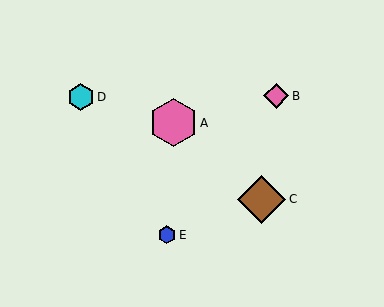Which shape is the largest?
The brown diamond (labeled C) is the largest.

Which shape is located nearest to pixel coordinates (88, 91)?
The cyan hexagon (labeled D) at (81, 97) is nearest to that location.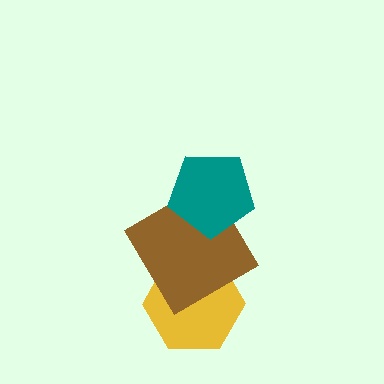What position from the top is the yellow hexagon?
The yellow hexagon is 3rd from the top.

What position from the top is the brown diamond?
The brown diamond is 2nd from the top.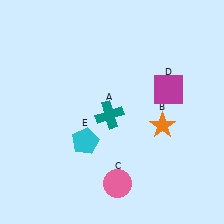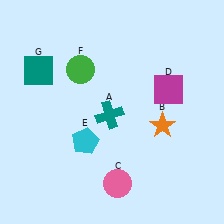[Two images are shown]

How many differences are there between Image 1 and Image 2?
There are 2 differences between the two images.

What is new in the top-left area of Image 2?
A teal square (G) was added in the top-left area of Image 2.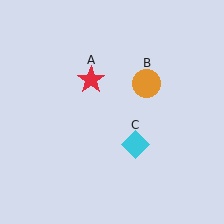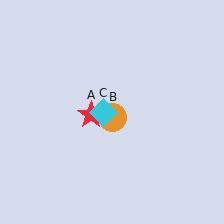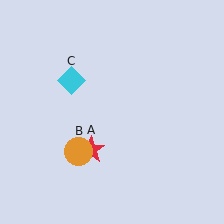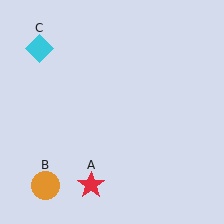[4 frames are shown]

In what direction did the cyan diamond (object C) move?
The cyan diamond (object C) moved up and to the left.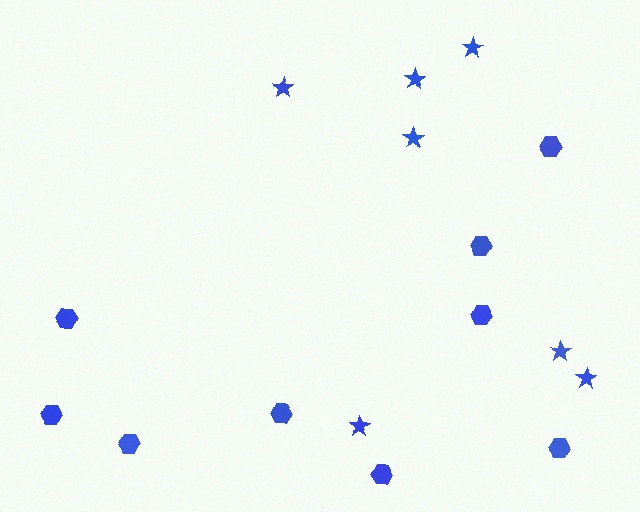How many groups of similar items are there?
There are 2 groups: one group of hexagons (9) and one group of stars (7).